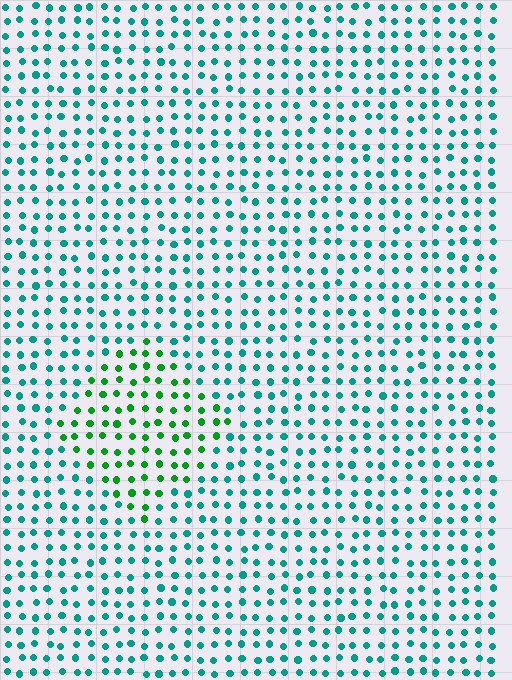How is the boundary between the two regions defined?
The boundary is defined purely by a slight shift in hue (about 43 degrees). Spacing, size, and orientation are identical on both sides.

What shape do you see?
I see a diamond.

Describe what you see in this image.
The image is filled with small teal elements in a uniform arrangement. A diamond-shaped region is visible where the elements are tinted to a slightly different hue, forming a subtle color boundary.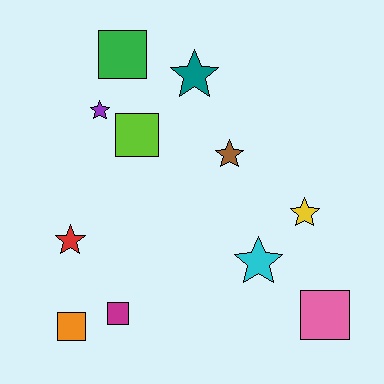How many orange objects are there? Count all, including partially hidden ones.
There is 1 orange object.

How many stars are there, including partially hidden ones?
There are 6 stars.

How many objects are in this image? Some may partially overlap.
There are 11 objects.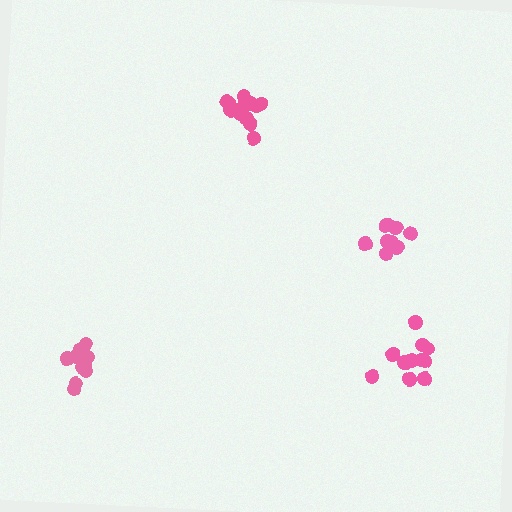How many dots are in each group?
Group 1: 11 dots, Group 2: 9 dots, Group 3: 12 dots, Group 4: 11 dots (43 total).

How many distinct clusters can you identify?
There are 4 distinct clusters.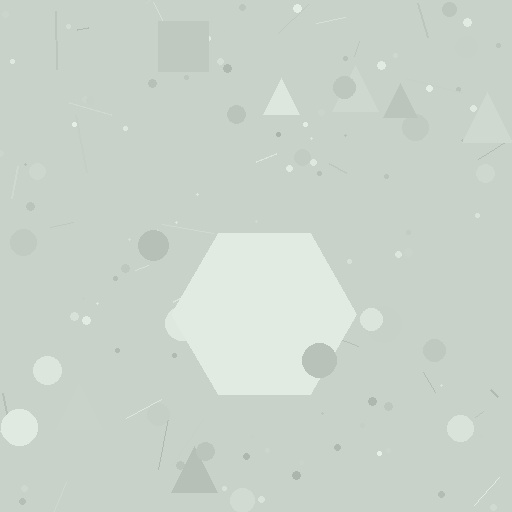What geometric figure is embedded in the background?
A hexagon is embedded in the background.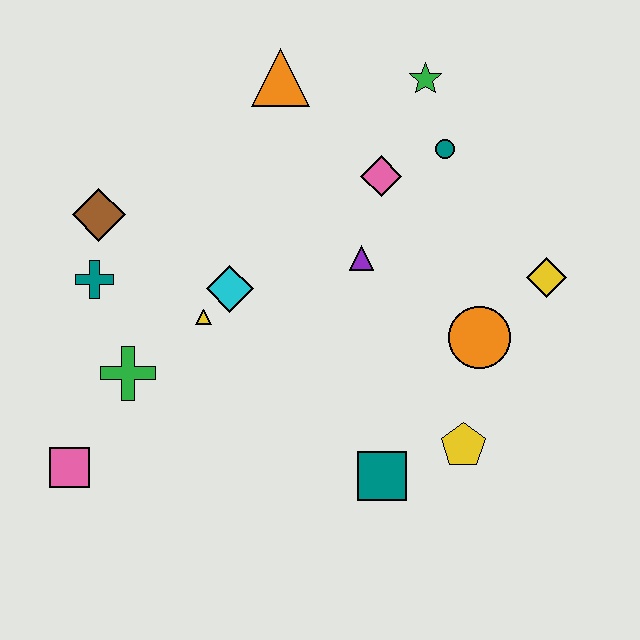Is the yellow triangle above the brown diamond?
No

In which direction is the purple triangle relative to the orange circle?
The purple triangle is to the left of the orange circle.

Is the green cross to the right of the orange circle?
No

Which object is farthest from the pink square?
The green star is farthest from the pink square.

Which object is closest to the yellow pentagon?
The teal square is closest to the yellow pentagon.